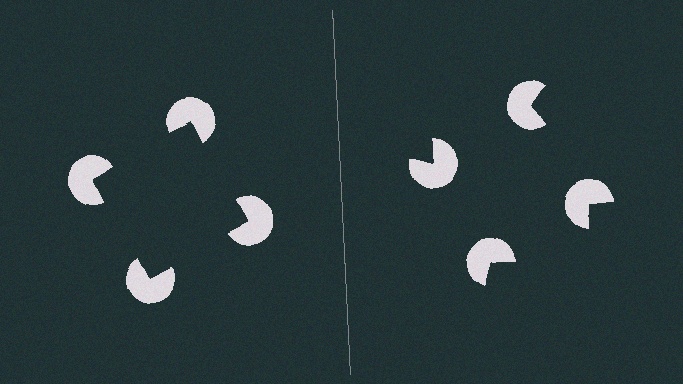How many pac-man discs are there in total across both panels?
8 — 4 on each side.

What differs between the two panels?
The pac-man discs are positioned identically on both sides; only the wedge orientations differ. On the left they align to a square; on the right they are misaligned.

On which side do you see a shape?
An illusory square appears on the left side. On the right side the wedge cuts are rotated, so no coherent shape forms.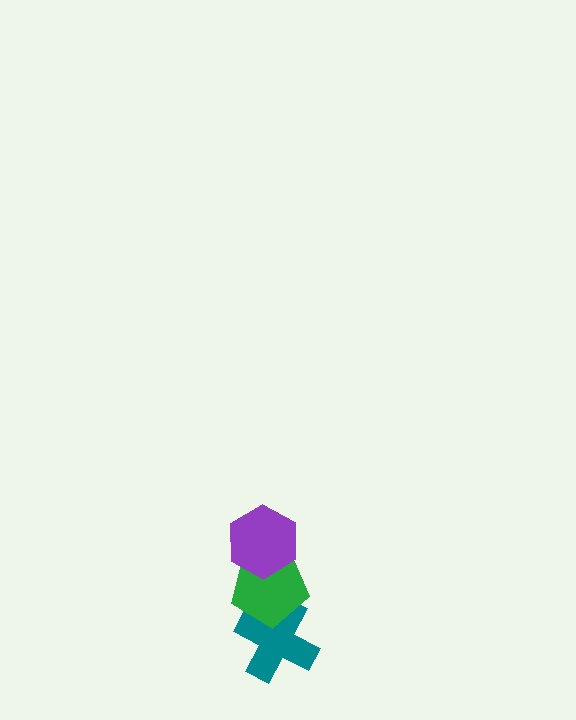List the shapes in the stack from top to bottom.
From top to bottom: the purple hexagon, the green pentagon, the teal cross.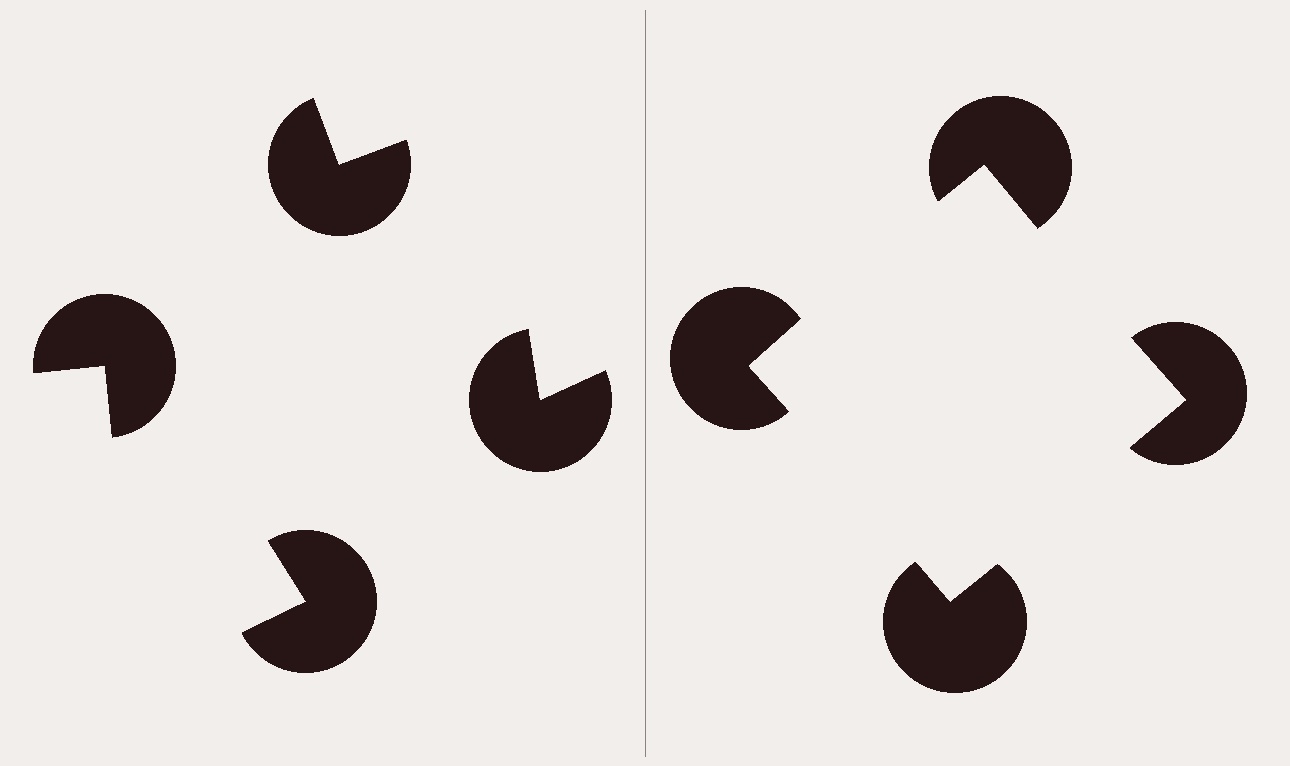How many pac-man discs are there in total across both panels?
8 — 4 on each side.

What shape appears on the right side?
An illusory square.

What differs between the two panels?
The pac-man discs are positioned identically on both sides; only the wedge orientations differ. On the right they align to a square; on the left they are misaligned.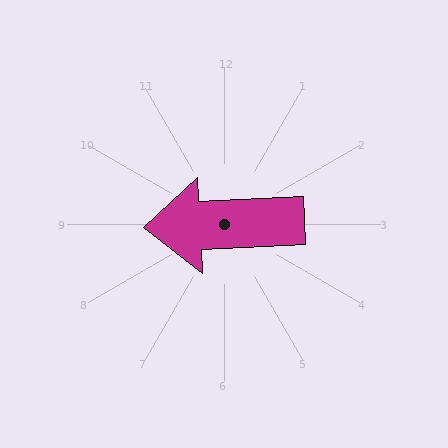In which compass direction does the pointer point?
West.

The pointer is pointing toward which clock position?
Roughly 9 o'clock.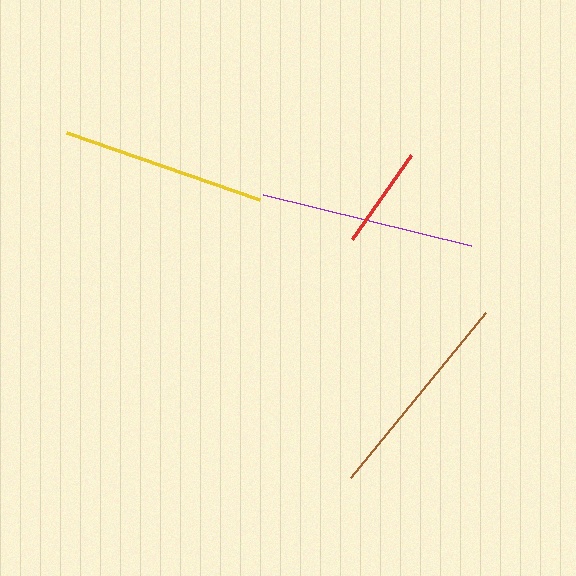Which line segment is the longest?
The purple line is the longest at approximately 214 pixels.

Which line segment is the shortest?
The red line is the shortest at approximately 103 pixels.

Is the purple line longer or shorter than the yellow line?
The purple line is longer than the yellow line.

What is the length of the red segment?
The red segment is approximately 103 pixels long.